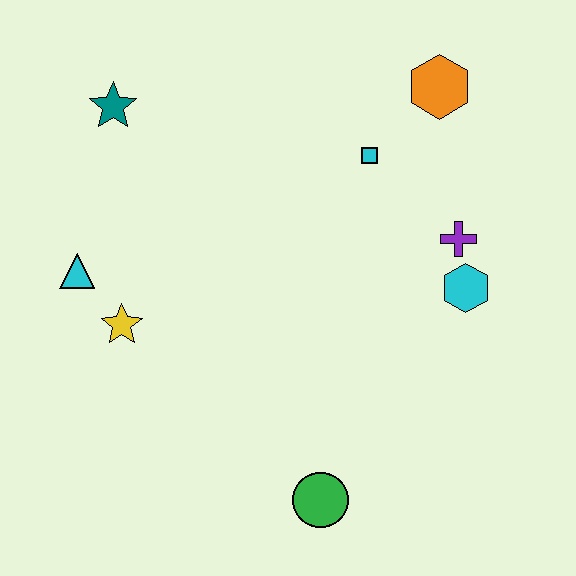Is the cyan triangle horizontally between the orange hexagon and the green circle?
No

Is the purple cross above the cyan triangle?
Yes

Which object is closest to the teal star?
The cyan triangle is closest to the teal star.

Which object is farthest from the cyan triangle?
The orange hexagon is farthest from the cyan triangle.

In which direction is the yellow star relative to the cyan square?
The yellow star is to the left of the cyan square.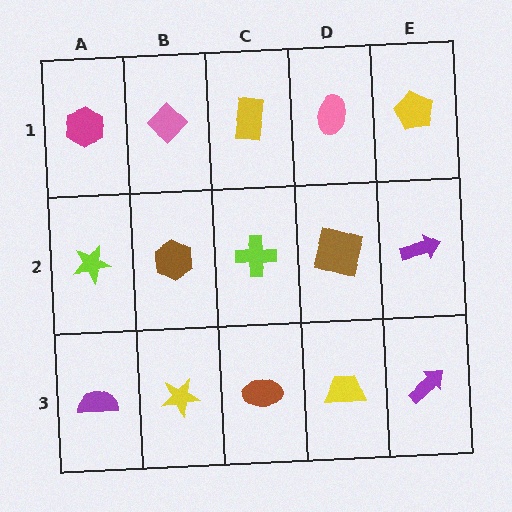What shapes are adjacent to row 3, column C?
A lime cross (row 2, column C), a yellow star (row 3, column B), a yellow trapezoid (row 3, column D).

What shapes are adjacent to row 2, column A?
A magenta hexagon (row 1, column A), a purple semicircle (row 3, column A), a brown hexagon (row 2, column B).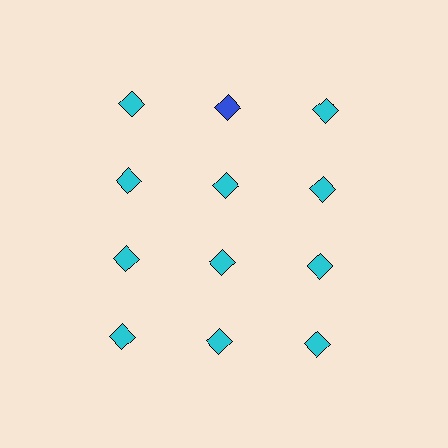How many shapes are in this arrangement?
There are 12 shapes arranged in a grid pattern.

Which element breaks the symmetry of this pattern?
The blue diamond in the top row, second from left column breaks the symmetry. All other shapes are cyan diamonds.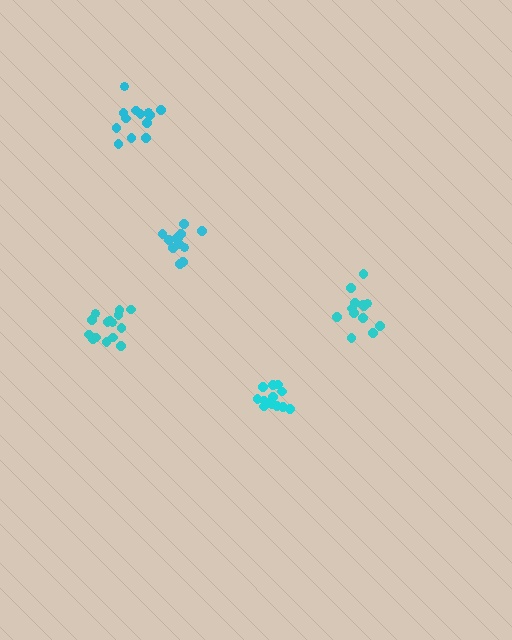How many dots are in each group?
Group 1: 13 dots, Group 2: 12 dots, Group 3: 15 dots, Group 4: 12 dots, Group 5: 13 dots (65 total).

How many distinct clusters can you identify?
There are 5 distinct clusters.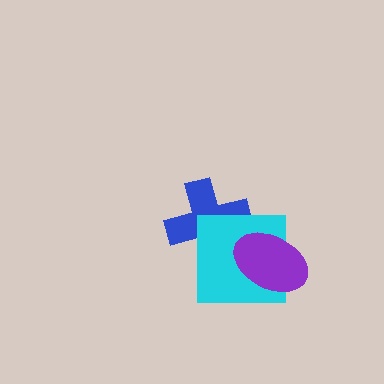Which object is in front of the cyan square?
The purple ellipse is in front of the cyan square.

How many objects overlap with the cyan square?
2 objects overlap with the cyan square.